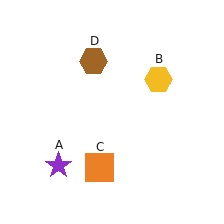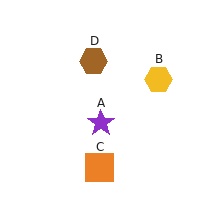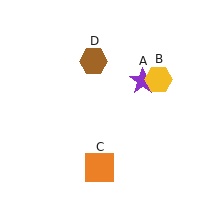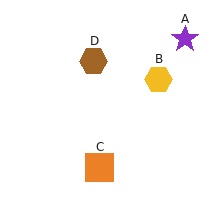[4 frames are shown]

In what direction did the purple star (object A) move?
The purple star (object A) moved up and to the right.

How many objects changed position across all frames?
1 object changed position: purple star (object A).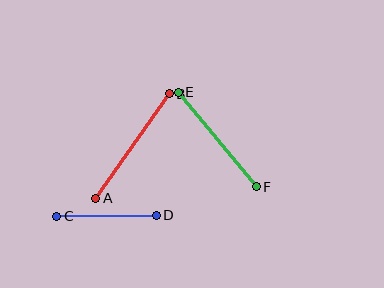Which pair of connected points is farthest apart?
Points A and B are farthest apart.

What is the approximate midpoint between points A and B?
The midpoint is at approximately (133, 146) pixels.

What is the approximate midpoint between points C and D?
The midpoint is at approximately (106, 216) pixels.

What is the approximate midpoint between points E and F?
The midpoint is at approximately (217, 140) pixels.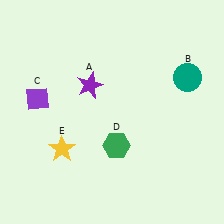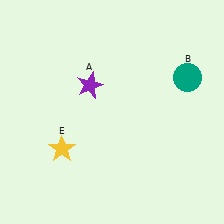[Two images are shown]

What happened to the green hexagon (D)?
The green hexagon (D) was removed in Image 2. It was in the bottom-right area of Image 1.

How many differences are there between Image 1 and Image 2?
There are 2 differences between the two images.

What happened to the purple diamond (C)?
The purple diamond (C) was removed in Image 2. It was in the top-left area of Image 1.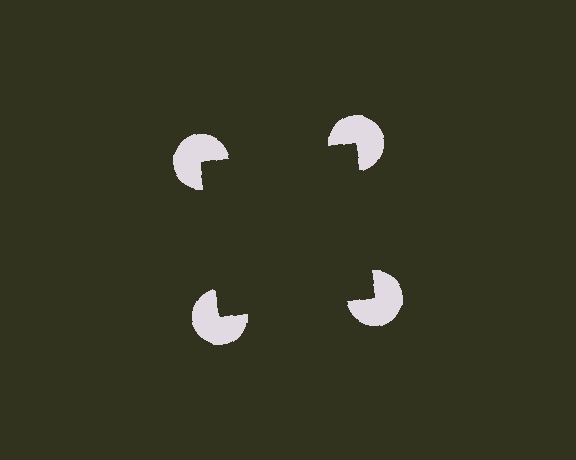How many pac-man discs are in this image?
There are 4 — one at each vertex of the illusory square.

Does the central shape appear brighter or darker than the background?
It typically appears slightly darker than the background, even though no actual brightness change is drawn.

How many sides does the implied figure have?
4 sides.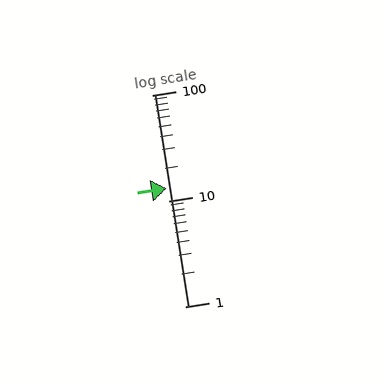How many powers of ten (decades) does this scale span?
The scale spans 2 decades, from 1 to 100.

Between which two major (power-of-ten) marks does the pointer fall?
The pointer is between 10 and 100.